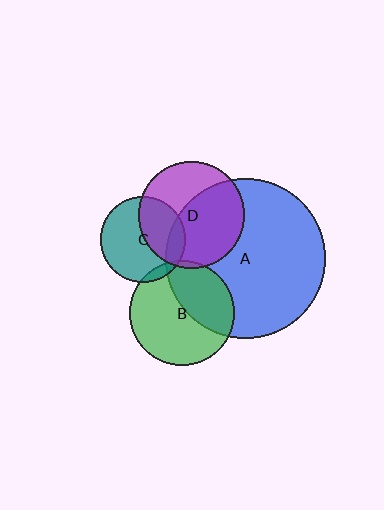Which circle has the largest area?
Circle A (blue).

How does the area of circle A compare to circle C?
Approximately 3.5 times.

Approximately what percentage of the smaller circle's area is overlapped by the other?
Approximately 55%.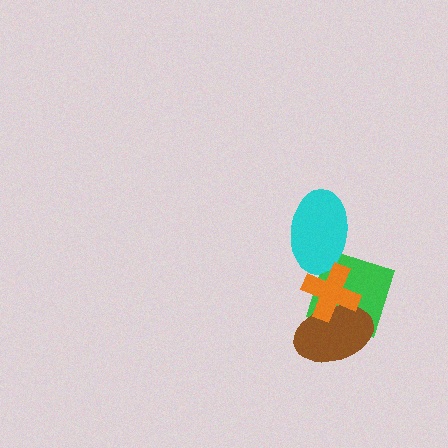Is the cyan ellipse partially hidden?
Yes, it is partially covered by another shape.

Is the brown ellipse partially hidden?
Yes, it is partially covered by another shape.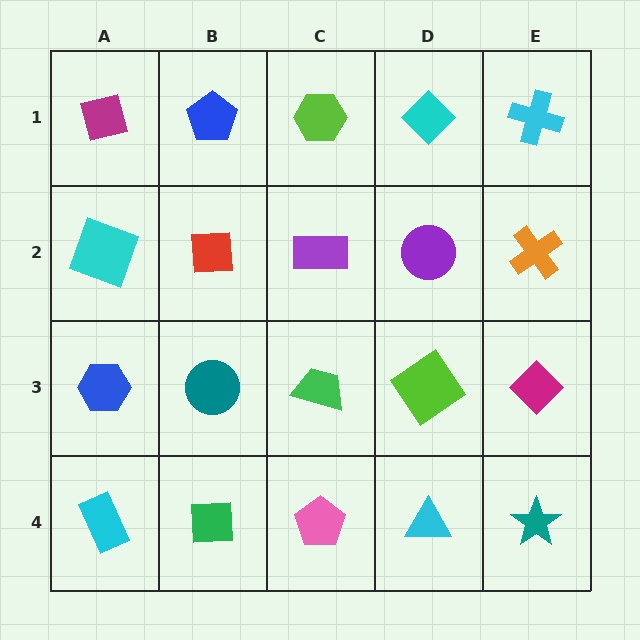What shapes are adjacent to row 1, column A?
A cyan square (row 2, column A), a blue pentagon (row 1, column B).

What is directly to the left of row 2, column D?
A purple rectangle.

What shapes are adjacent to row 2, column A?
A magenta square (row 1, column A), a blue hexagon (row 3, column A), a red square (row 2, column B).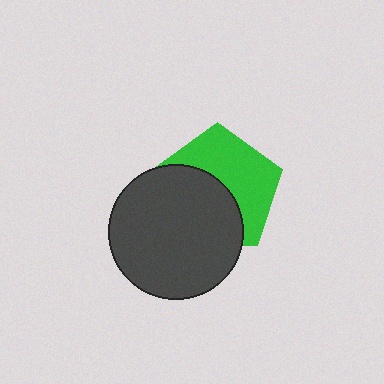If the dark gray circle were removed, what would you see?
You would see the complete green pentagon.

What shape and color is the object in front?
The object in front is a dark gray circle.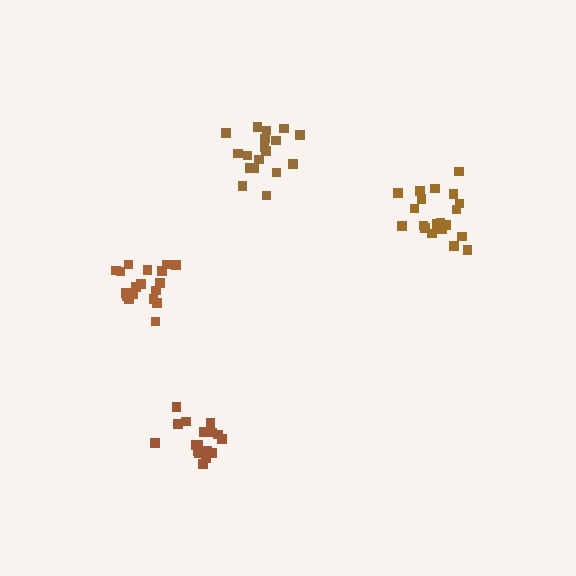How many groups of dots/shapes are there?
There are 4 groups.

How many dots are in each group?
Group 1: 18 dots, Group 2: 18 dots, Group 3: 20 dots, Group 4: 17 dots (73 total).